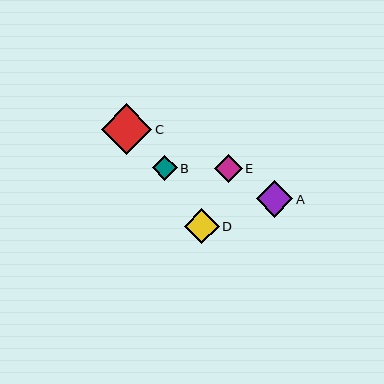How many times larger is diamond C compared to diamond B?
Diamond C is approximately 2.0 times the size of diamond B.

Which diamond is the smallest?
Diamond B is the smallest with a size of approximately 25 pixels.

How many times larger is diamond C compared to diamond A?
Diamond C is approximately 1.4 times the size of diamond A.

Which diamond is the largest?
Diamond C is the largest with a size of approximately 51 pixels.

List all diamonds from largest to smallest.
From largest to smallest: C, A, D, E, B.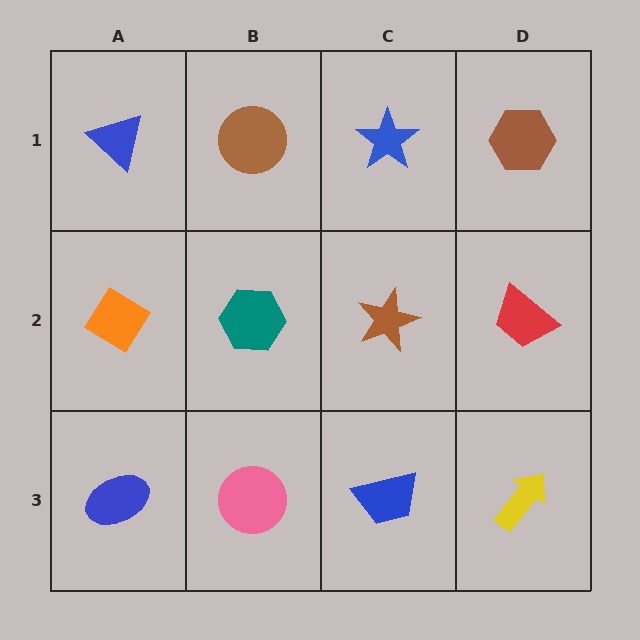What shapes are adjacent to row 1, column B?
A teal hexagon (row 2, column B), a blue triangle (row 1, column A), a blue star (row 1, column C).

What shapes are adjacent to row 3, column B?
A teal hexagon (row 2, column B), a blue ellipse (row 3, column A), a blue trapezoid (row 3, column C).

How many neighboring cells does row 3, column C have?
3.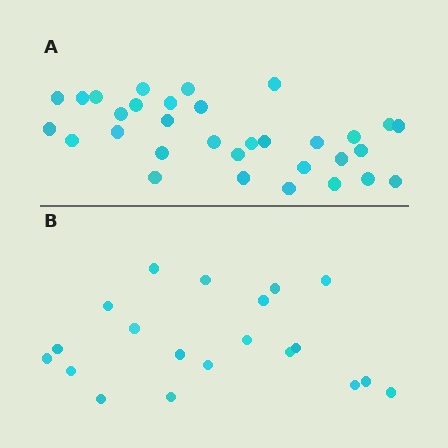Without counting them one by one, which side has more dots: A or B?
Region A (the top region) has more dots.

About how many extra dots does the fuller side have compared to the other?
Region A has roughly 12 or so more dots than region B.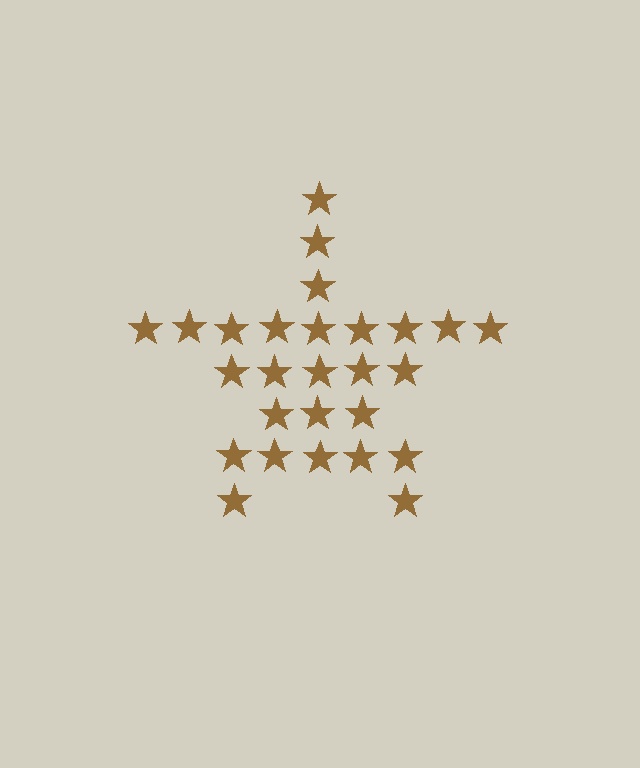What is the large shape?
The large shape is a star.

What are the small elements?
The small elements are stars.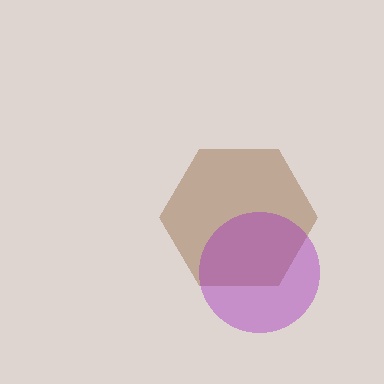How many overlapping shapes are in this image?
There are 2 overlapping shapes in the image.